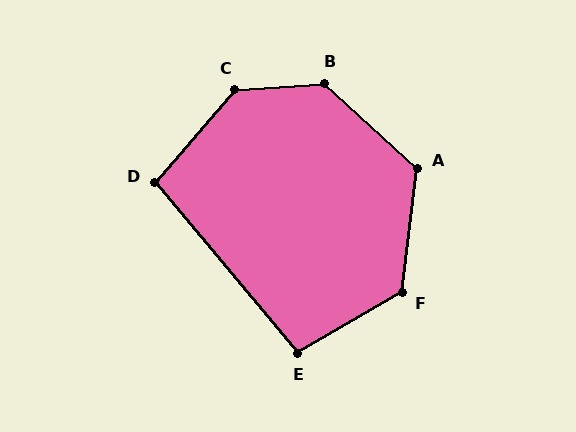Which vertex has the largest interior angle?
C, at approximately 135 degrees.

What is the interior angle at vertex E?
Approximately 100 degrees (obtuse).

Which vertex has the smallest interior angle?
D, at approximately 99 degrees.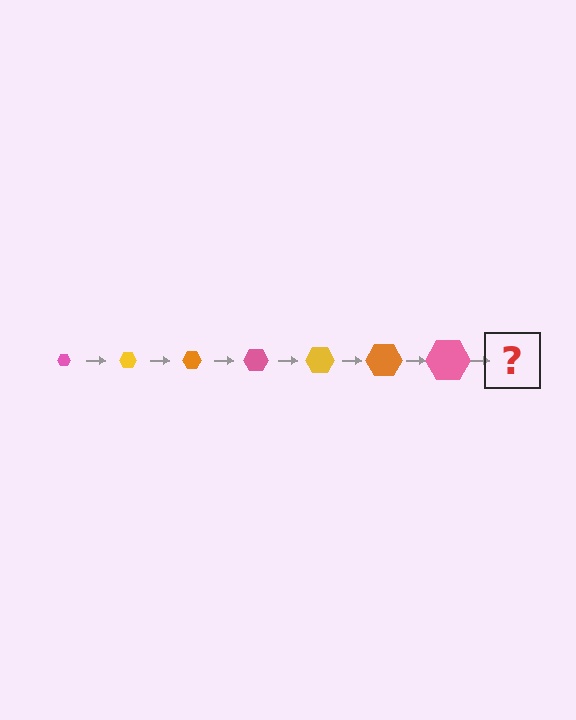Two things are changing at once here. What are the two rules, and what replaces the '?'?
The two rules are that the hexagon grows larger each step and the color cycles through pink, yellow, and orange. The '?' should be a yellow hexagon, larger than the previous one.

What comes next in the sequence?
The next element should be a yellow hexagon, larger than the previous one.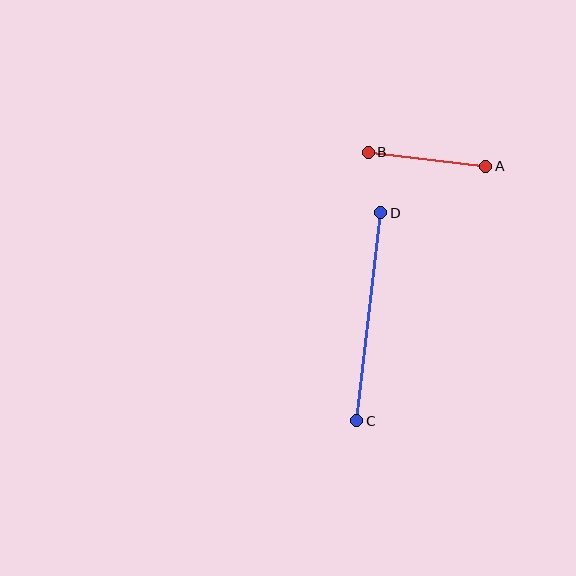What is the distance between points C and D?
The distance is approximately 210 pixels.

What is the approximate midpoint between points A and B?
The midpoint is at approximately (427, 159) pixels.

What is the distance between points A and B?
The distance is approximately 118 pixels.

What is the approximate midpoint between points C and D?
The midpoint is at approximately (369, 317) pixels.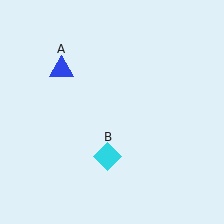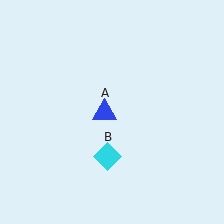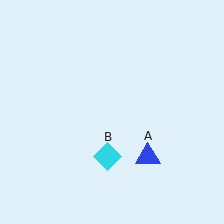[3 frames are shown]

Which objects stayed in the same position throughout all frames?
Cyan diamond (object B) remained stationary.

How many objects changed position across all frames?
1 object changed position: blue triangle (object A).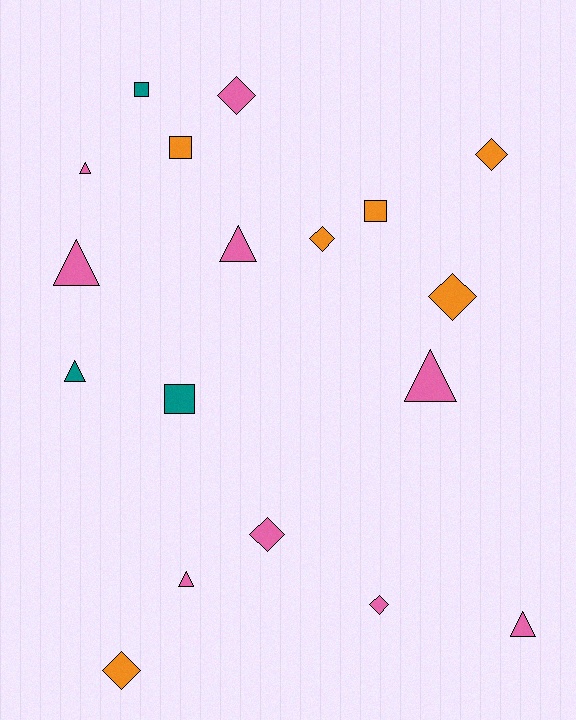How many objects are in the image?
There are 18 objects.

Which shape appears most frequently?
Triangle, with 7 objects.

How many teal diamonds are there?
There are no teal diamonds.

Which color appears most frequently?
Pink, with 9 objects.